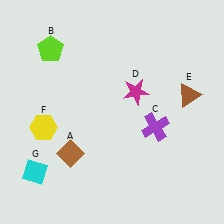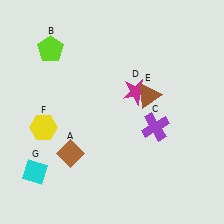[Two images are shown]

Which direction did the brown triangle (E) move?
The brown triangle (E) moved left.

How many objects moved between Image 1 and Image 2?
1 object moved between the two images.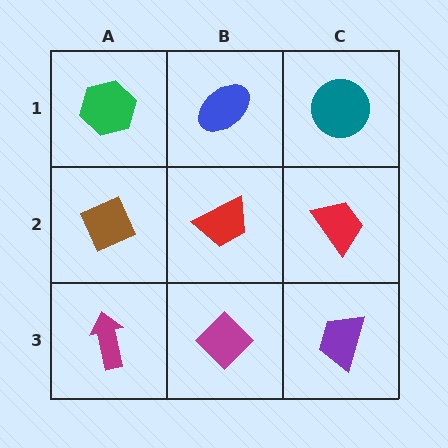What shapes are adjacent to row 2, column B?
A blue ellipse (row 1, column B), a magenta diamond (row 3, column B), a brown diamond (row 2, column A), a red trapezoid (row 2, column C).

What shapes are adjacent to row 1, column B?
A red trapezoid (row 2, column B), a green hexagon (row 1, column A), a teal circle (row 1, column C).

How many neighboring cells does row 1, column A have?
2.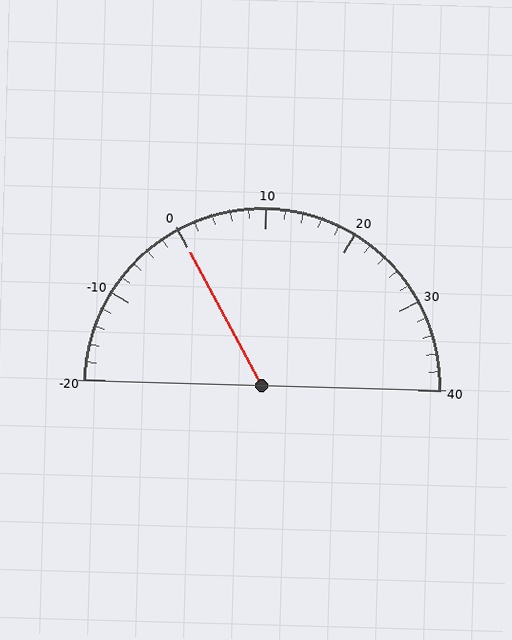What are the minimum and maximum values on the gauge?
The gauge ranges from -20 to 40.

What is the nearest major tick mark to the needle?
The nearest major tick mark is 0.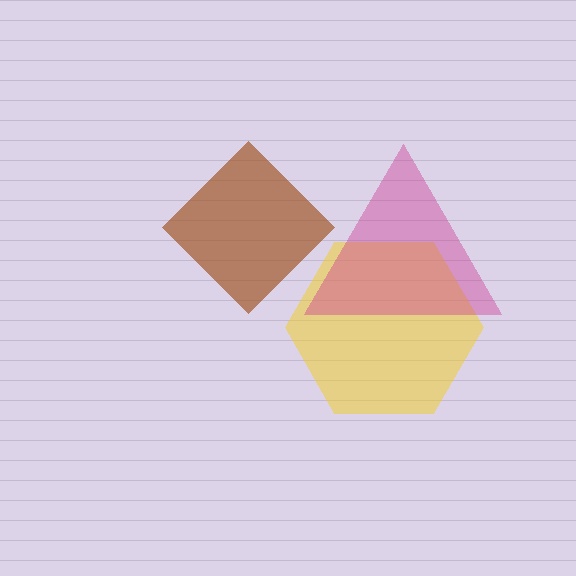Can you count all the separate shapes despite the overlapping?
Yes, there are 3 separate shapes.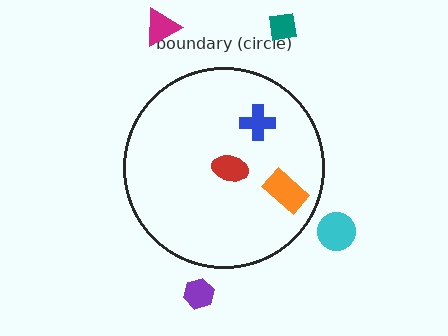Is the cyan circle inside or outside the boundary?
Outside.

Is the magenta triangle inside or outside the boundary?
Outside.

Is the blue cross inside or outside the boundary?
Inside.